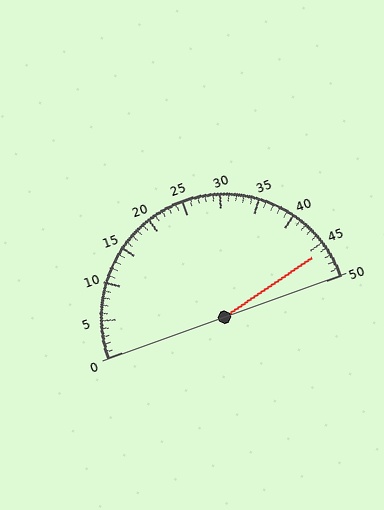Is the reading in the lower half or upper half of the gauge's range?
The reading is in the upper half of the range (0 to 50).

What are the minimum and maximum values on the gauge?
The gauge ranges from 0 to 50.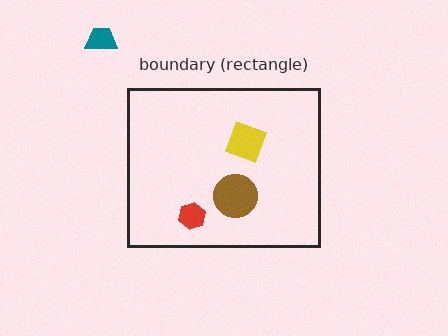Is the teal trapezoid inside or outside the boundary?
Outside.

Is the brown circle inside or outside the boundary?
Inside.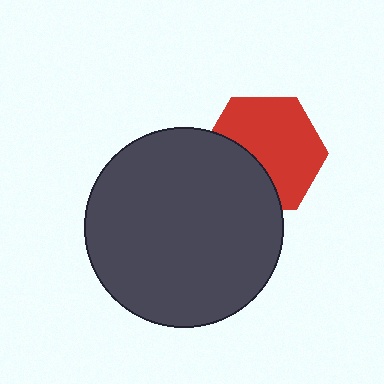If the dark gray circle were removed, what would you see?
You would see the complete red hexagon.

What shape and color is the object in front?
The object in front is a dark gray circle.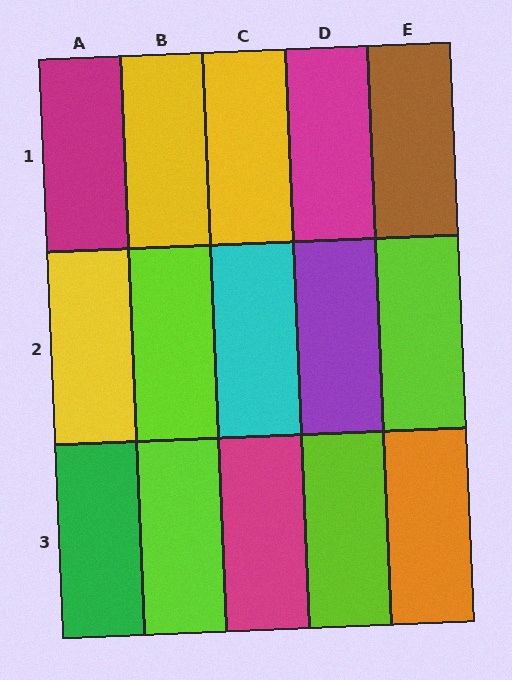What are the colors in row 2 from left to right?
Yellow, lime, cyan, purple, lime.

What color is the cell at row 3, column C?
Magenta.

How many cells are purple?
1 cell is purple.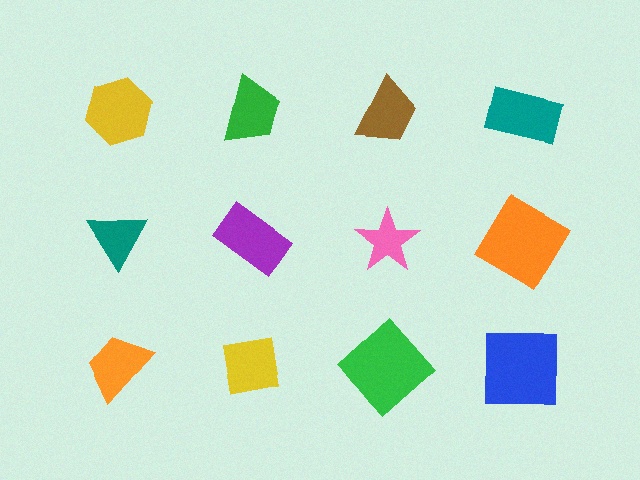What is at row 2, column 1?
A teal triangle.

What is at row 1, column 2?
A green trapezoid.